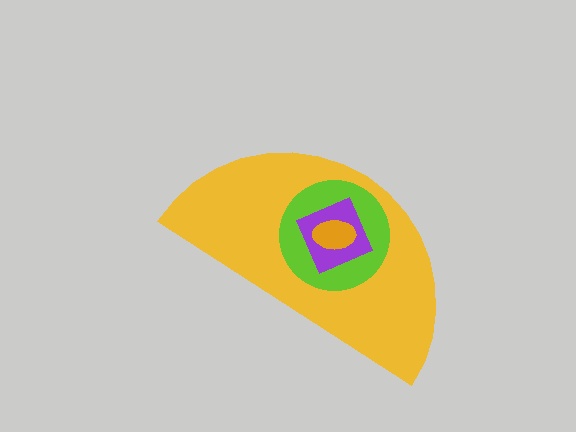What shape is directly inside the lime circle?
The purple diamond.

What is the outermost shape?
The yellow semicircle.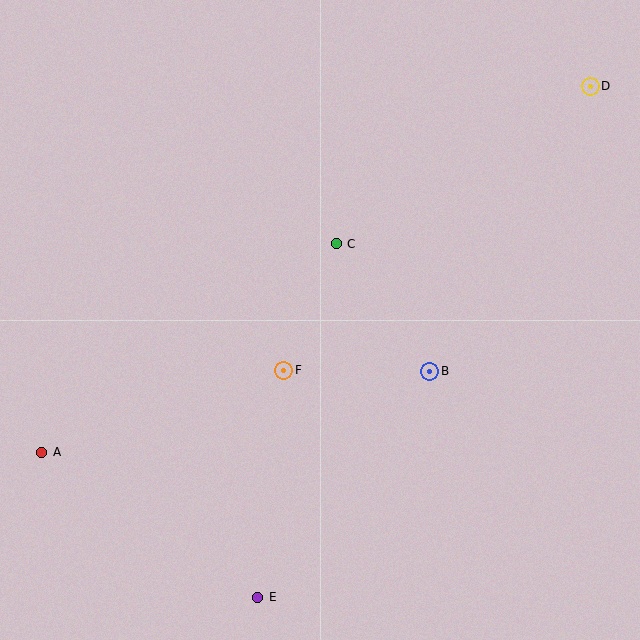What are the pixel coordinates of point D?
Point D is at (590, 86).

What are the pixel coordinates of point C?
Point C is at (336, 244).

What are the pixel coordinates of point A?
Point A is at (42, 452).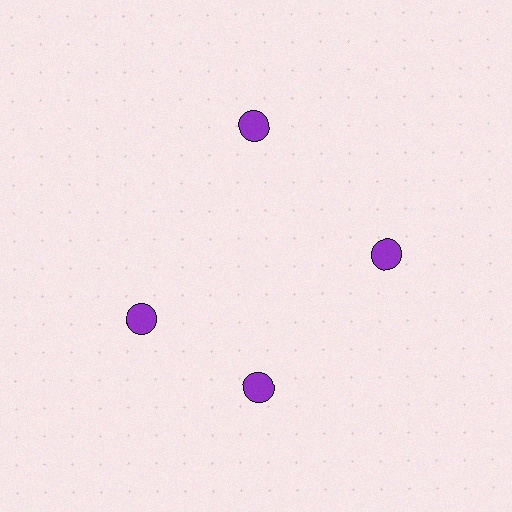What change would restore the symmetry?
The symmetry would be restored by rotating it back into even spacing with its neighbors so that all 4 circles sit at equal angles and equal distance from the center.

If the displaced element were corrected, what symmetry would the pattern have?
It would have 4-fold rotational symmetry — the pattern would map onto itself every 90 degrees.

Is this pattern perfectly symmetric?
No. The 4 purple circles are arranged in a ring, but one element near the 9 o'clock position is rotated out of alignment along the ring, breaking the 4-fold rotational symmetry.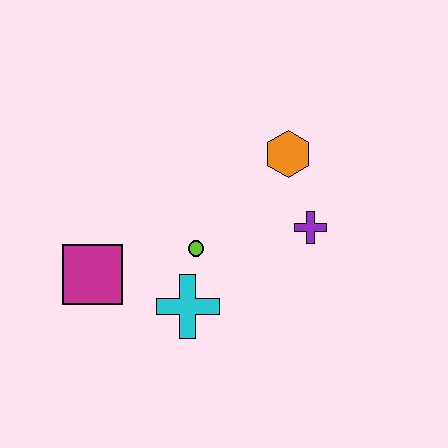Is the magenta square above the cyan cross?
Yes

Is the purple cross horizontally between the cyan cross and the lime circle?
No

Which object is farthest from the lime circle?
The orange hexagon is farthest from the lime circle.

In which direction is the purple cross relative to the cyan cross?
The purple cross is to the right of the cyan cross.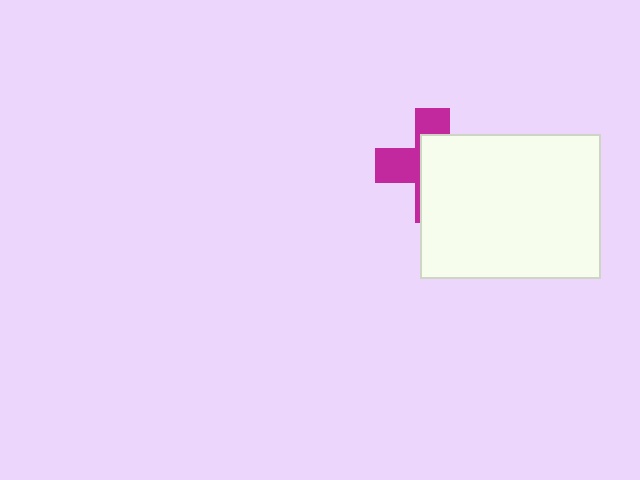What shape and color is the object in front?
The object in front is a white rectangle.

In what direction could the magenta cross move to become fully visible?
The magenta cross could move left. That would shift it out from behind the white rectangle entirely.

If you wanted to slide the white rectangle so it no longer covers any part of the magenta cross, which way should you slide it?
Slide it right — that is the most direct way to separate the two shapes.